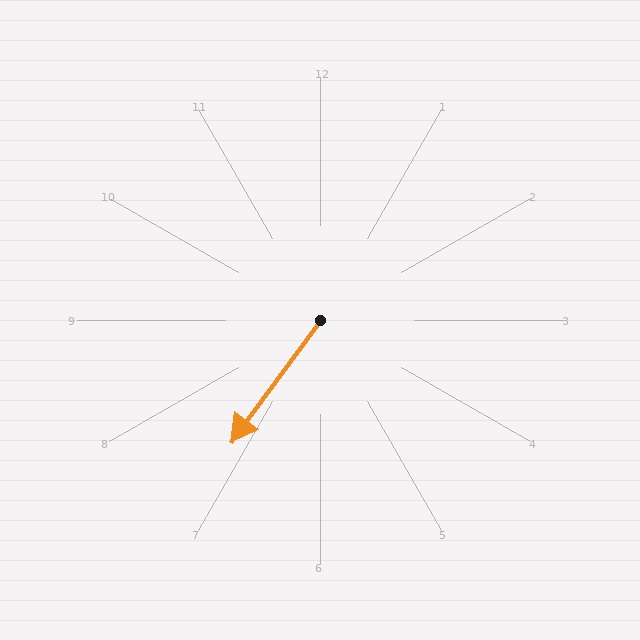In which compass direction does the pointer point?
Southwest.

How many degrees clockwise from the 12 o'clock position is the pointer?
Approximately 216 degrees.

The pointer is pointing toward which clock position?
Roughly 7 o'clock.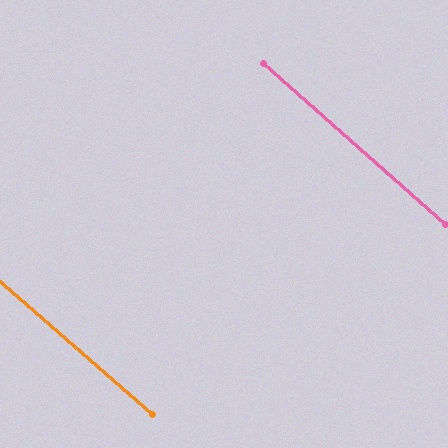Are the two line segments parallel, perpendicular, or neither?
Parallel — their directions differ by only 0.6°.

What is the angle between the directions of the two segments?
Approximately 1 degree.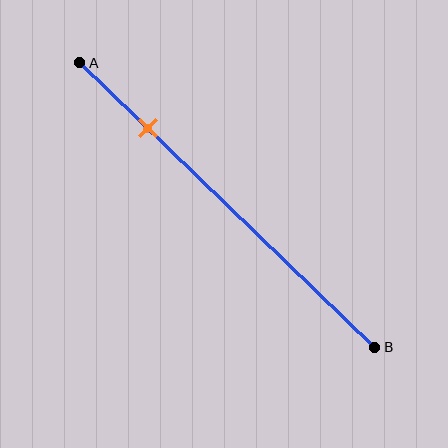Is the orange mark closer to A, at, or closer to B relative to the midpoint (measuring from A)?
The orange mark is closer to point A than the midpoint of segment AB.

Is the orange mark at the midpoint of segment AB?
No, the mark is at about 25% from A, not at the 50% midpoint.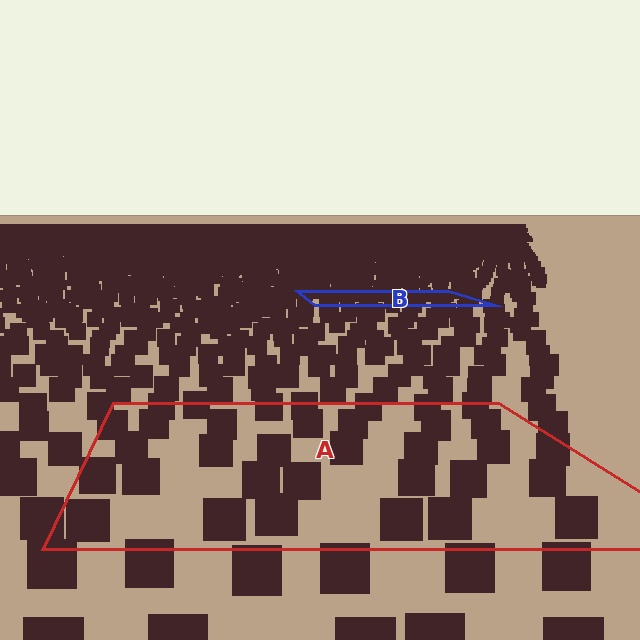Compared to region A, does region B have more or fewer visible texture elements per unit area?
Region B has more texture elements per unit area — they are packed more densely because it is farther away.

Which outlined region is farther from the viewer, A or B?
Region B is farther from the viewer — the texture elements inside it appear smaller and more densely packed.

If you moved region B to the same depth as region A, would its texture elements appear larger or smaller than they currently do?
They would appear larger. At a closer depth, the same texture elements are projected at a bigger on-screen size.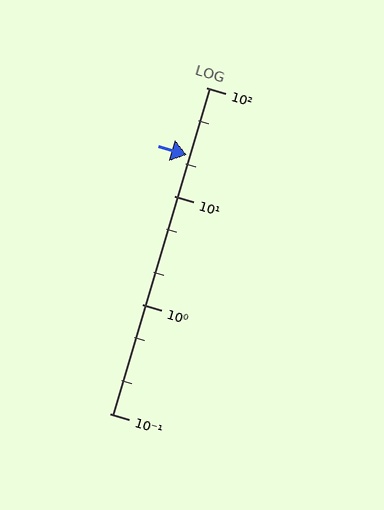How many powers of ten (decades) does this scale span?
The scale spans 3 decades, from 0.1 to 100.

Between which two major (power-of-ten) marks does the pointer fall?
The pointer is between 10 and 100.